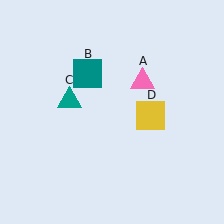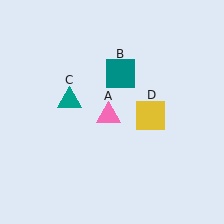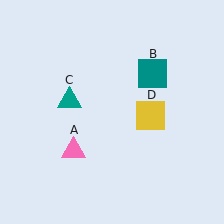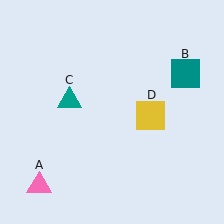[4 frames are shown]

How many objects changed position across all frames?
2 objects changed position: pink triangle (object A), teal square (object B).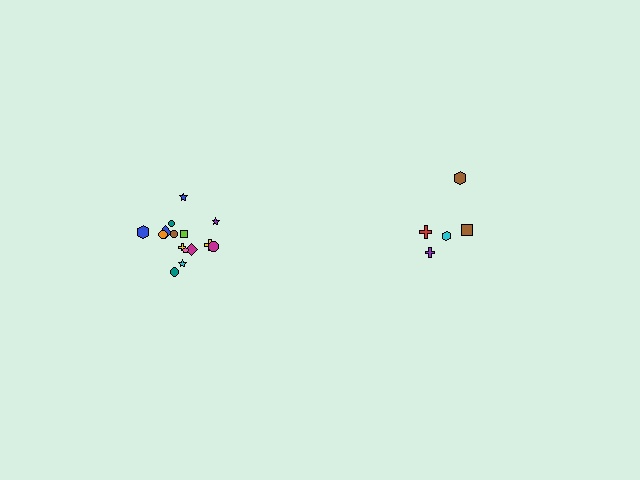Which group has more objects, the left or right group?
The left group.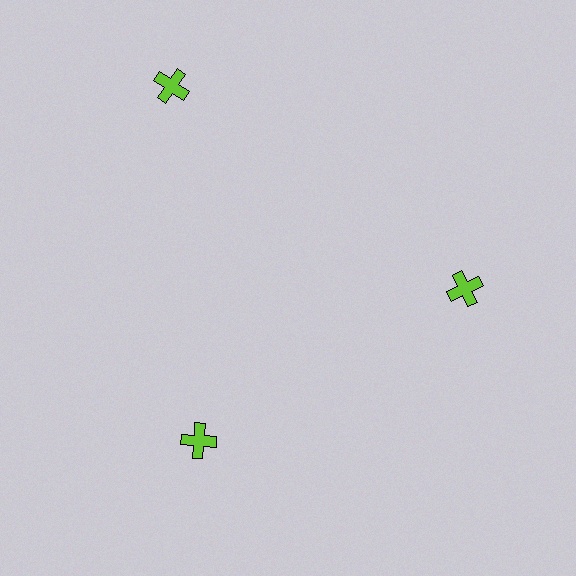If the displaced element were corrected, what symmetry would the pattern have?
It would have 3-fold rotational symmetry — the pattern would map onto itself every 120 degrees.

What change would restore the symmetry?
The symmetry would be restored by moving it inward, back onto the ring so that all 3 crosses sit at equal angles and equal distance from the center.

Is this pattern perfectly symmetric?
No. The 3 lime crosses are arranged in a ring, but one element near the 11 o'clock position is pushed outward from the center, breaking the 3-fold rotational symmetry.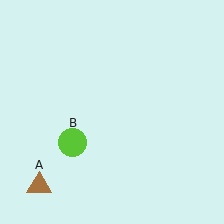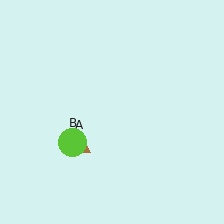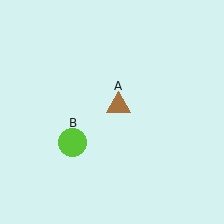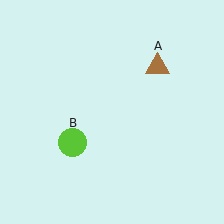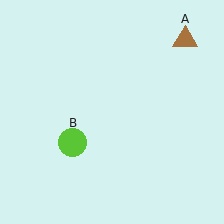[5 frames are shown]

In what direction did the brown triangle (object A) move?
The brown triangle (object A) moved up and to the right.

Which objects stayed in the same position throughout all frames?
Lime circle (object B) remained stationary.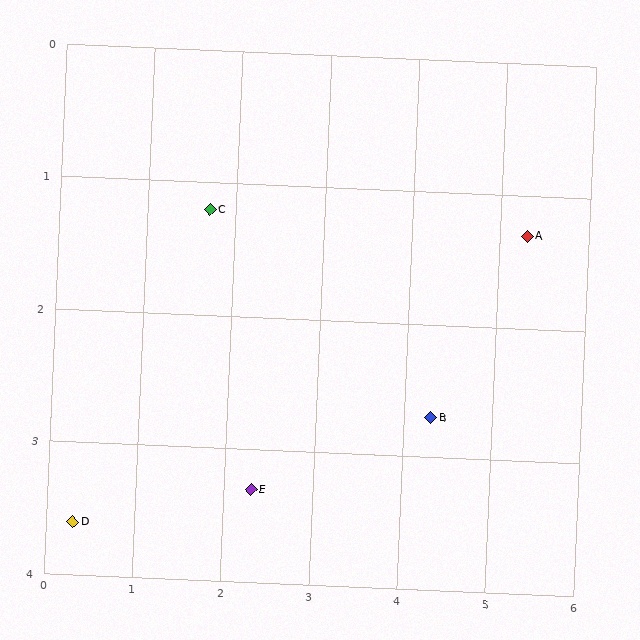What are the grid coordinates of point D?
Point D is at approximately (0.3, 3.6).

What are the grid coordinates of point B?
Point B is at approximately (4.3, 2.7).